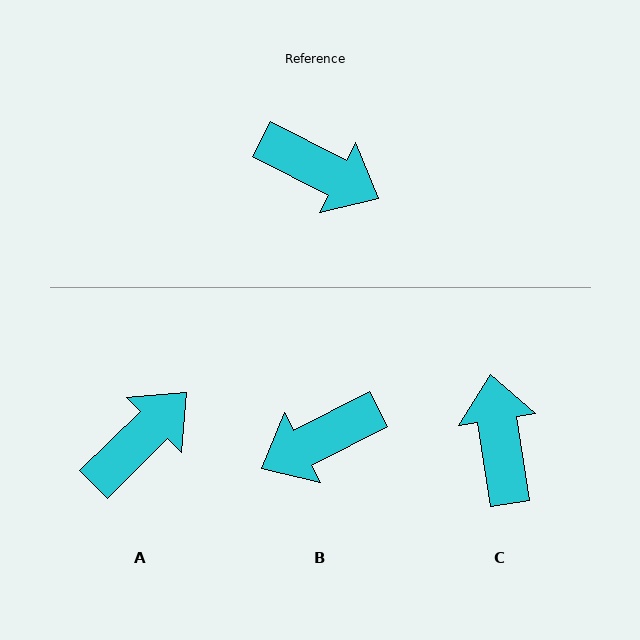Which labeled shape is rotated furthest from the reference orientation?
B, about 126 degrees away.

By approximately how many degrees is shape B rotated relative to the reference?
Approximately 126 degrees clockwise.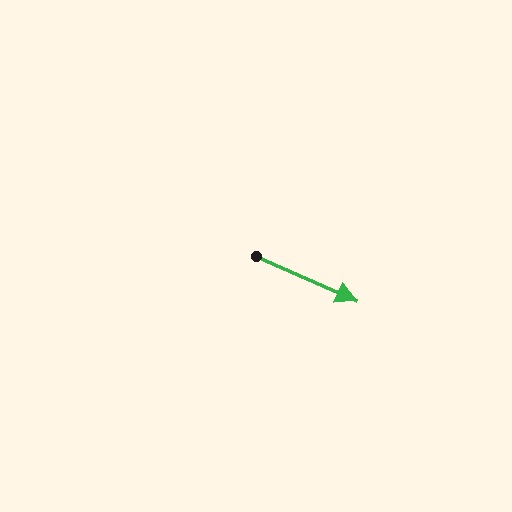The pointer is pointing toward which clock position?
Roughly 4 o'clock.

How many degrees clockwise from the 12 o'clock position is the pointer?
Approximately 114 degrees.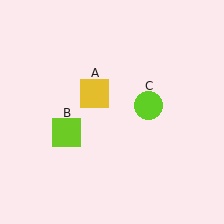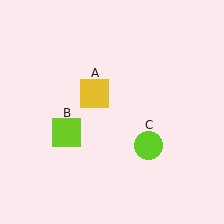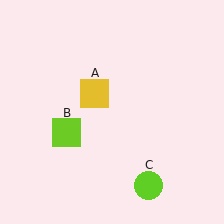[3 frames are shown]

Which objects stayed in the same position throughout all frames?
Yellow square (object A) and lime square (object B) remained stationary.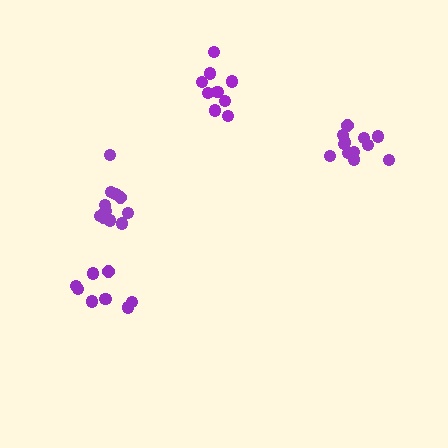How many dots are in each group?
Group 1: 12 dots, Group 2: 8 dots, Group 3: 9 dots, Group 4: 11 dots (40 total).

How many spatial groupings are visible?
There are 4 spatial groupings.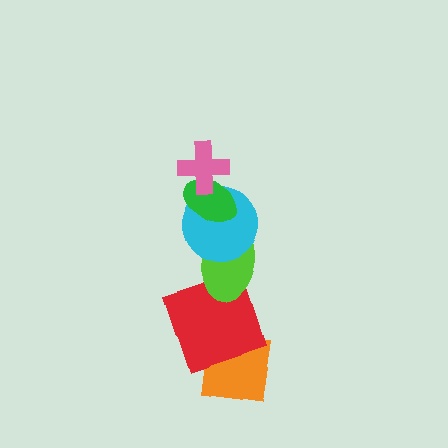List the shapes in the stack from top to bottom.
From top to bottom: the pink cross, the green ellipse, the cyan circle, the lime ellipse, the red square, the orange square.